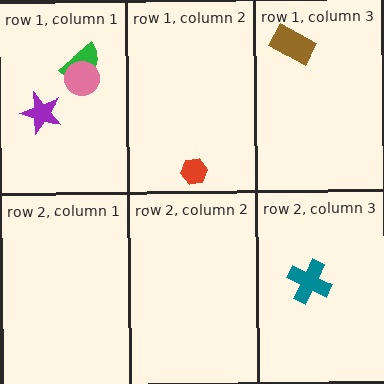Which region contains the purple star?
The row 1, column 1 region.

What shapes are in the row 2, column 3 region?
The teal cross.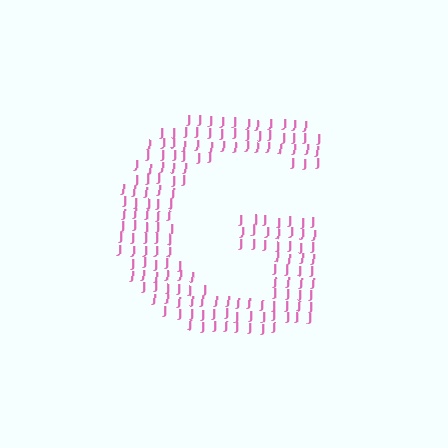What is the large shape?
The large shape is the letter G.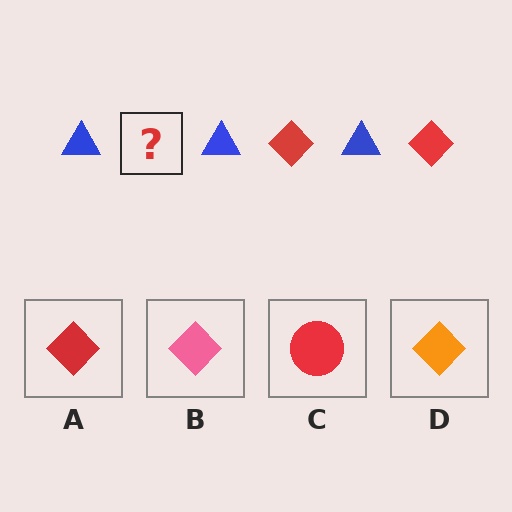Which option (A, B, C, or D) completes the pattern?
A.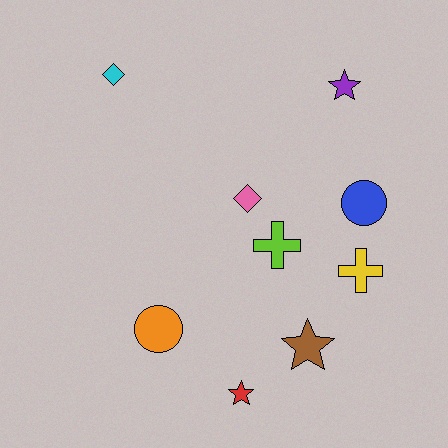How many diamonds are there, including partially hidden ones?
There are 2 diamonds.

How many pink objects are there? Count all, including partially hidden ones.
There is 1 pink object.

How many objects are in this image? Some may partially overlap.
There are 9 objects.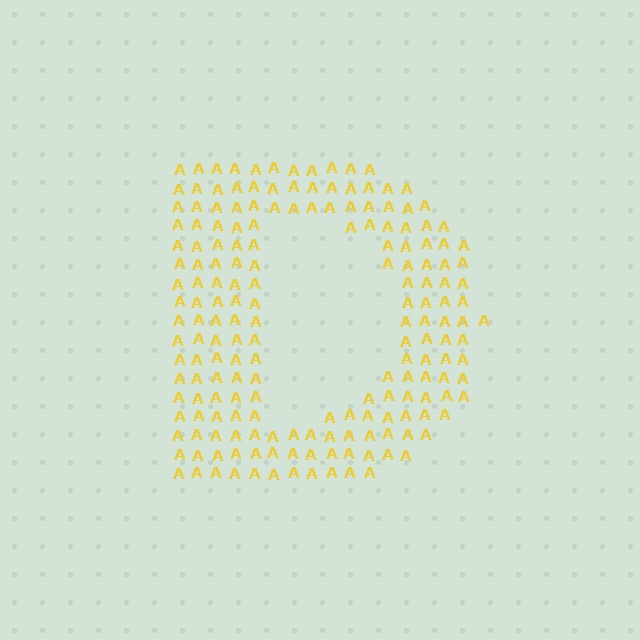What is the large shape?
The large shape is the letter D.